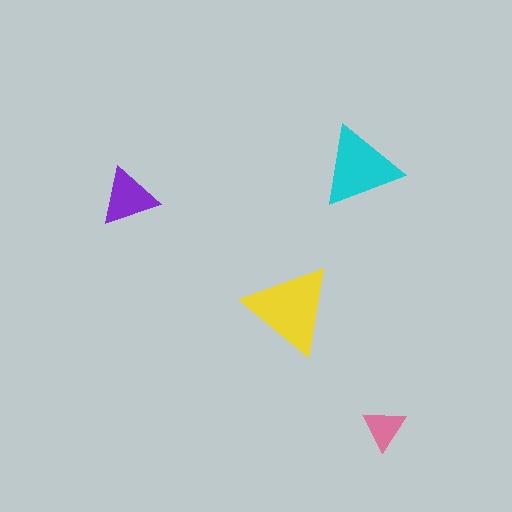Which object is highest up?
The cyan triangle is topmost.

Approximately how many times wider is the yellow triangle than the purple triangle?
About 1.5 times wider.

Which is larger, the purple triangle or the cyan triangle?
The cyan one.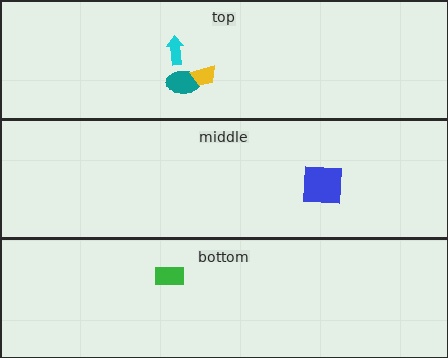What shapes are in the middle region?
The blue square.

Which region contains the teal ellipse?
The top region.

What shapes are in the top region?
The teal ellipse, the cyan arrow, the yellow trapezoid.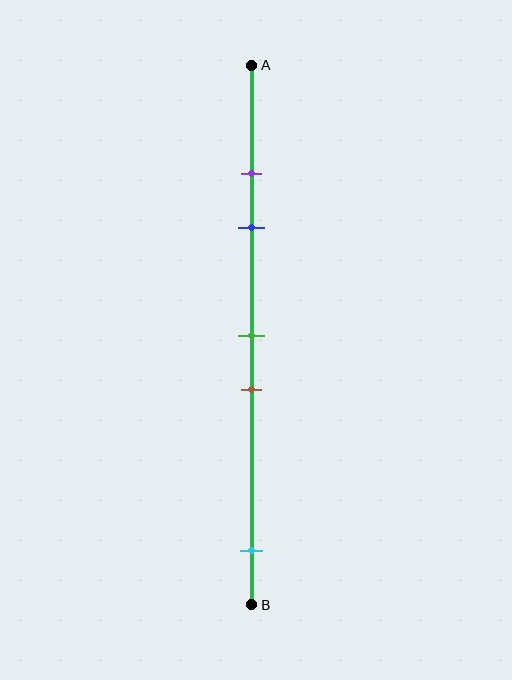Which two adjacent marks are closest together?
The purple and blue marks are the closest adjacent pair.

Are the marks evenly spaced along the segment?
No, the marks are not evenly spaced.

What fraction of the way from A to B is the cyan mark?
The cyan mark is approximately 90% (0.9) of the way from A to B.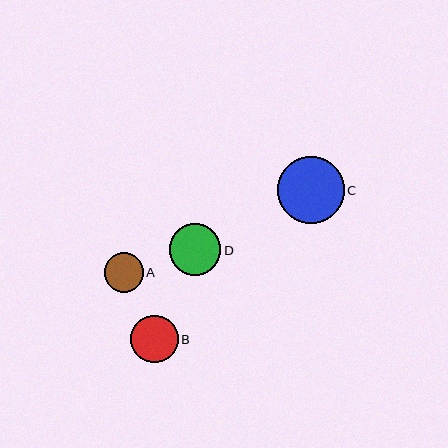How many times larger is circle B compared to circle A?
Circle B is approximately 1.2 times the size of circle A.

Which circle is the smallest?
Circle A is the smallest with a size of approximately 39 pixels.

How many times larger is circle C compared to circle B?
Circle C is approximately 1.4 times the size of circle B.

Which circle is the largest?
Circle C is the largest with a size of approximately 67 pixels.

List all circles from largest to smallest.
From largest to smallest: C, D, B, A.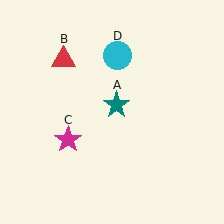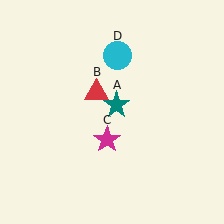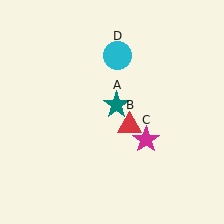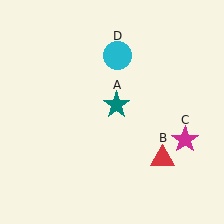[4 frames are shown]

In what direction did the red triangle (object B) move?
The red triangle (object B) moved down and to the right.